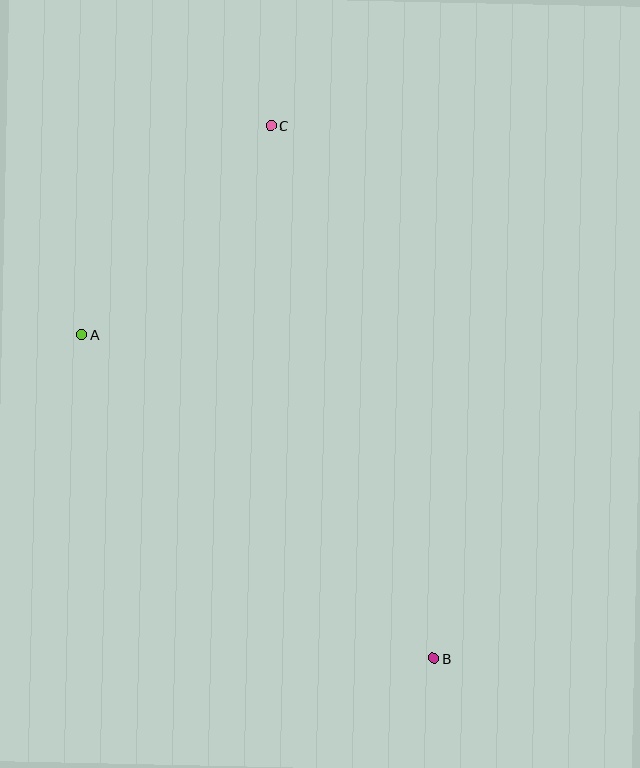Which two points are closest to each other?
Points A and C are closest to each other.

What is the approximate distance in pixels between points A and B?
The distance between A and B is approximately 478 pixels.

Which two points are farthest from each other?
Points B and C are farthest from each other.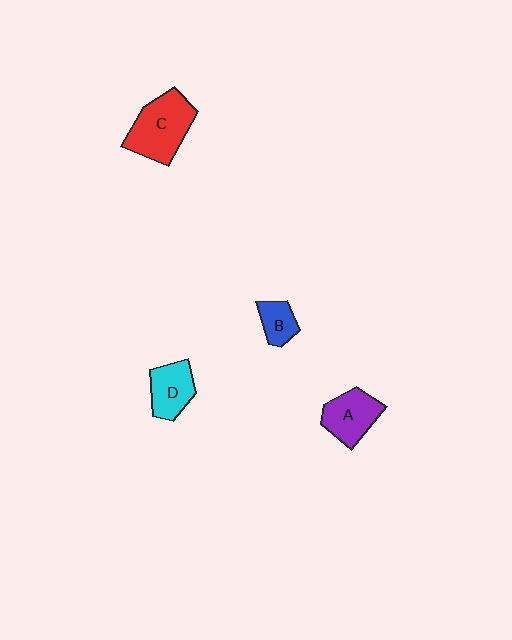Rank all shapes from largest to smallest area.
From largest to smallest: C (red), A (purple), D (cyan), B (blue).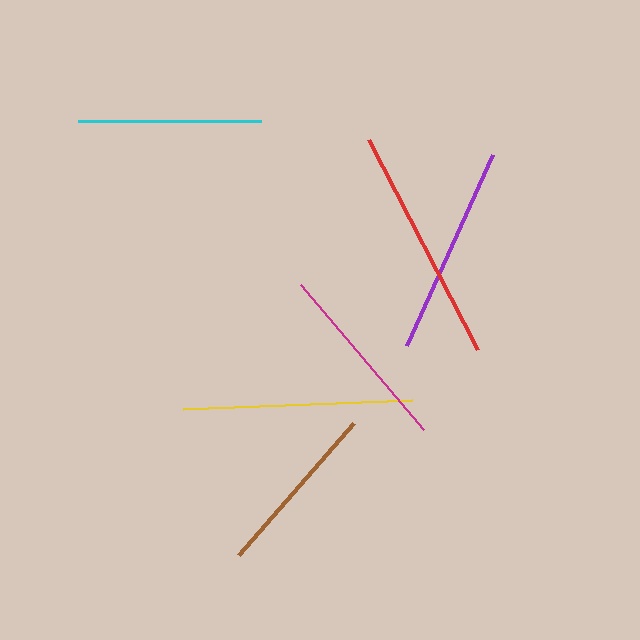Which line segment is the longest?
The red line is the longest at approximately 237 pixels.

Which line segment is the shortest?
The brown line is the shortest at approximately 175 pixels.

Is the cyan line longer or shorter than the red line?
The red line is longer than the cyan line.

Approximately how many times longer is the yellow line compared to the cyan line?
The yellow line is approximately 1.3 times the length of the cyan line.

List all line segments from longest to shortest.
From longest to shortest: red, yellow, purple, magenta, cyan, brown.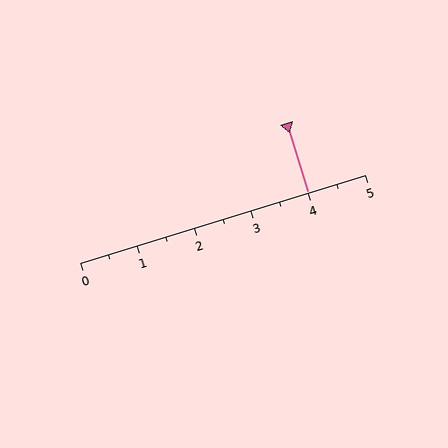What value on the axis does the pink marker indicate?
The marker indicates approximately 4.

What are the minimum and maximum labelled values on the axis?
The axis runs from 0 to 5.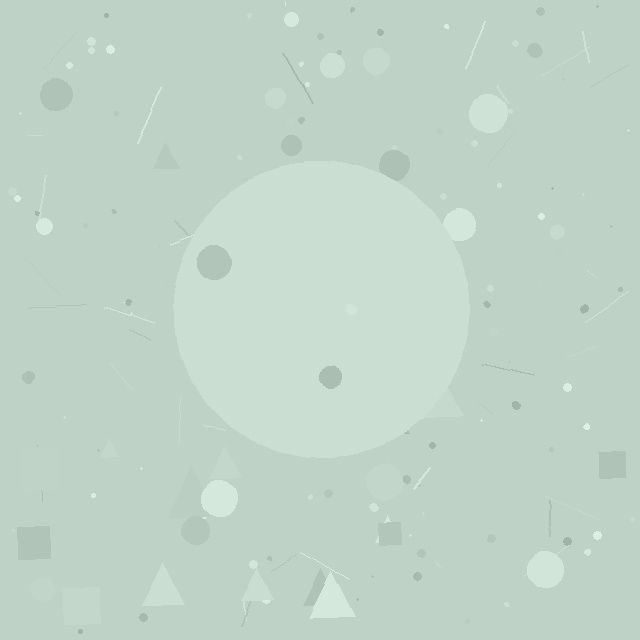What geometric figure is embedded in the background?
A circle is embedded in the background.